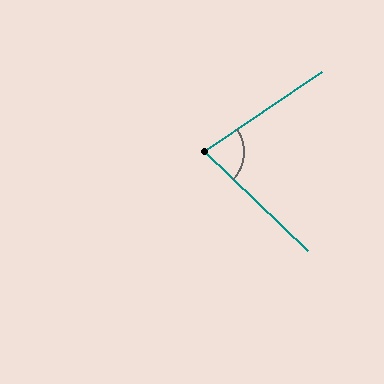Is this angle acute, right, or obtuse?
It is acute.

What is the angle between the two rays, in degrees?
Approximately 78 degrees.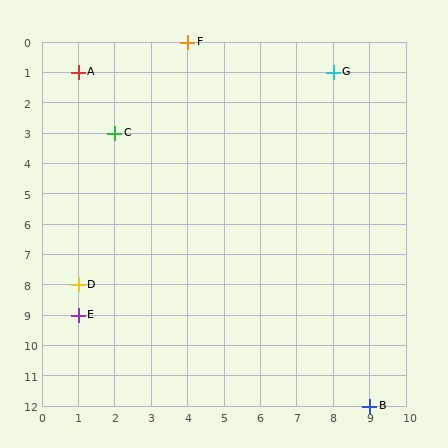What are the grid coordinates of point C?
Point C is at grid coordinates (2, 3).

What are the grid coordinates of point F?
Point F is at grid coordinates (4, 0).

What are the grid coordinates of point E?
Point E is at grid coordinates (1, 9).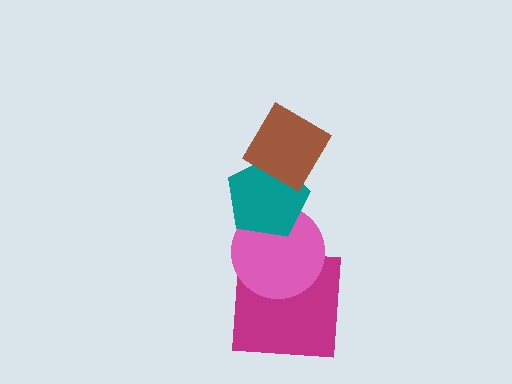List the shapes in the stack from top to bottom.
From top to bottom: the brown diamond, the teal pentagon, the pink circle, the magenta square.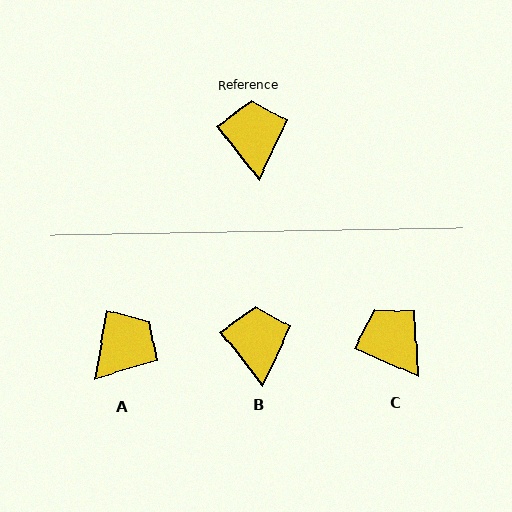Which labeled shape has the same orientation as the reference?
B.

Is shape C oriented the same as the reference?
No, it is off by about 28 degrees.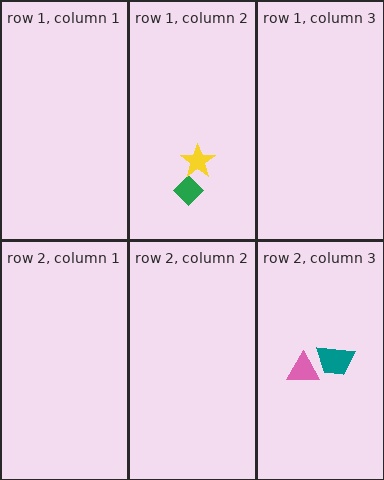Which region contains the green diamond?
The row 1, column 2 region.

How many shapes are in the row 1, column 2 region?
2.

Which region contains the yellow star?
The row 1, column 2 region.